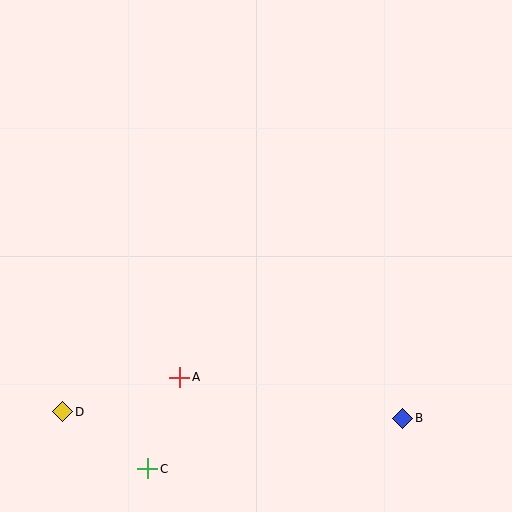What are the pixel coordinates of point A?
Point A is at (180, 377).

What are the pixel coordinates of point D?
Point D is at (63, 412).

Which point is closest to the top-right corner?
Point B is closest to the top-right corner.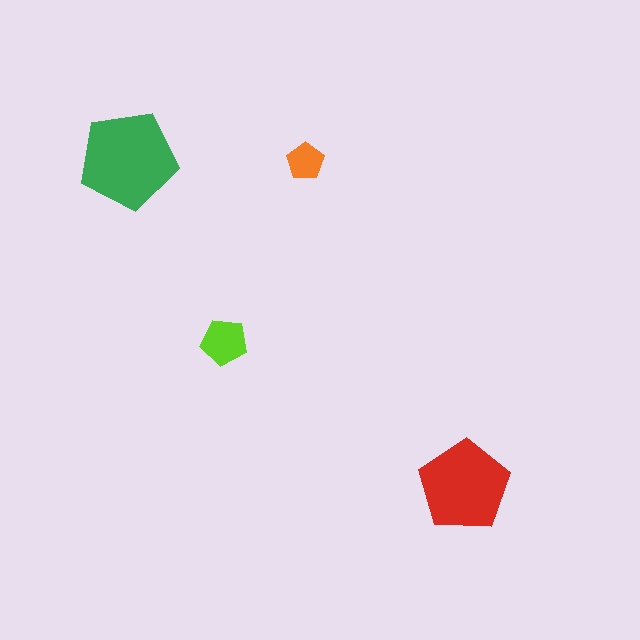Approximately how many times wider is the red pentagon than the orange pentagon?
About 2.5 times wider.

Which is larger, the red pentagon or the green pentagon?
The green one.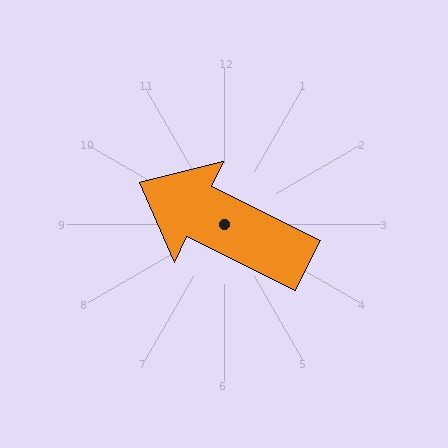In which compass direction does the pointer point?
Northwest.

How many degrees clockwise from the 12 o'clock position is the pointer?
Approximately 296 degrees.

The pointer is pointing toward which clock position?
Roughly 10 o'clock.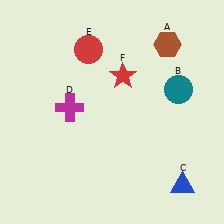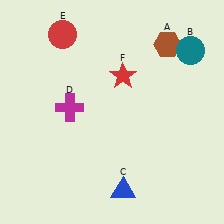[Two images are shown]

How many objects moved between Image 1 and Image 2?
3 objects moved between the two images.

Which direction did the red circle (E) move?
The red circle (E) moved left.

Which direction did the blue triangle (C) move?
The blue triangle (C) moved left.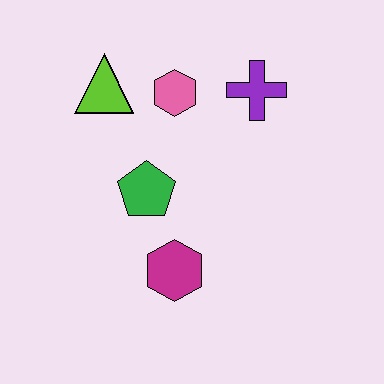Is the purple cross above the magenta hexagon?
Yes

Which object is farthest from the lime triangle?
The magenta hexagon is farthest from the lime triangle.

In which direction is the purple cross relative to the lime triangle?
The purple cross is to the right of the lime triangle.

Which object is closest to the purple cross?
The pink hexagon is closest to the purple cross.